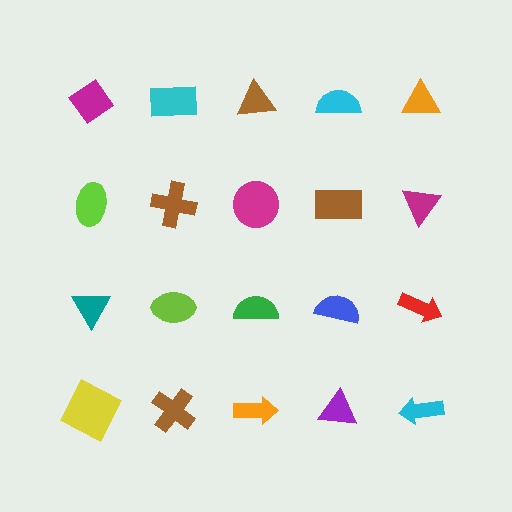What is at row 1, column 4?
A cyan semicircle.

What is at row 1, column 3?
A brown triangle.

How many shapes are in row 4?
5 shapes.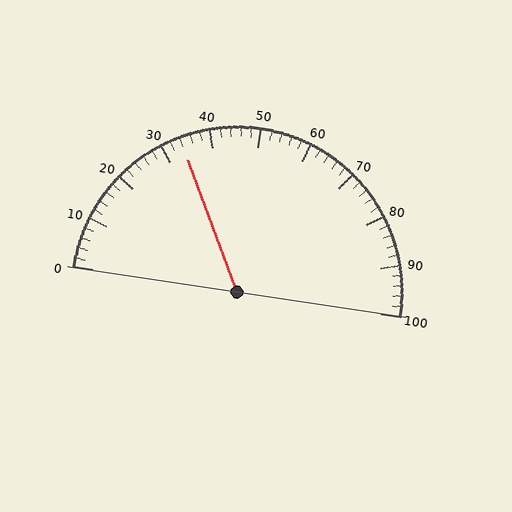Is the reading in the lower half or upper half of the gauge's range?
The reading is in the lower half of the range (0 to 100).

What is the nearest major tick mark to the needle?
The nearest major tick mark is 30.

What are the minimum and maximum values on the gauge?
The gauge ranges from 0 to 100.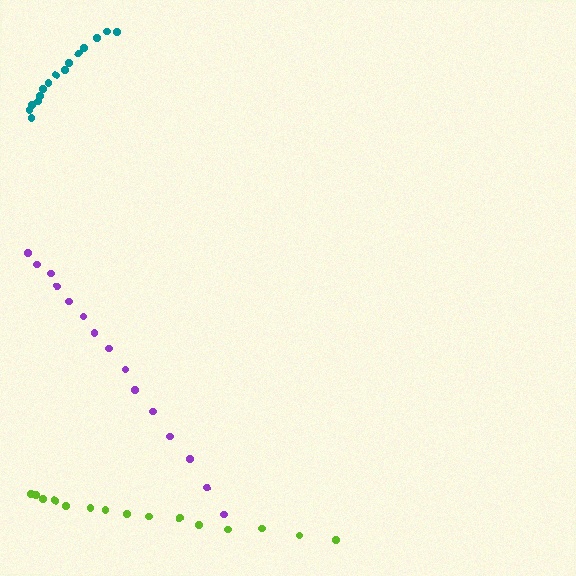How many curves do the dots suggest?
There are 3 distinct paths.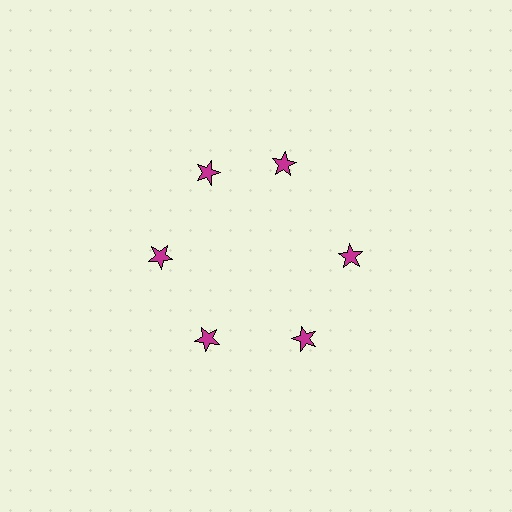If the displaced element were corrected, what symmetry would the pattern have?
It would have 6-fold rotational symmetry — the pattern would map onto itself every 60 degrees.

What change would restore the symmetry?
The symmetry would be restored by rotating it back into even spacing with its neighbors so that all 6 stars sit at equal angles and equal distance from the center.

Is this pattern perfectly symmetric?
No. The 6 magenta stars are arranged in a ring, but one element near the 1 o'clock position is rotated out of alignment along the ring, breaking the 6-fold rotational symmetry.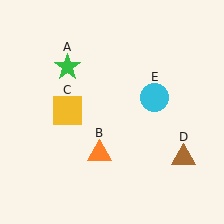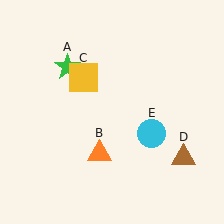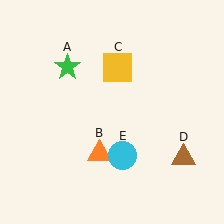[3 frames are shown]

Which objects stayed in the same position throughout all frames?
Green star (object A) and orange triangle (object B) and brown triangle (object D) remained stationary.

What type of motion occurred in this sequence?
The yellow square (object C), cyan circle (object E) rotated clockwise around the center of the scene.